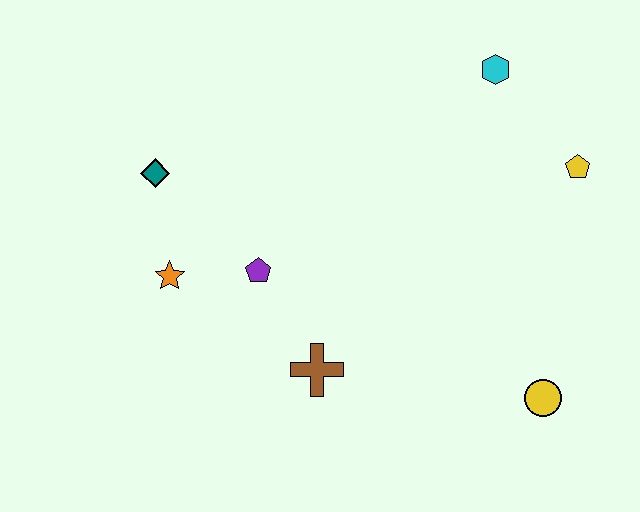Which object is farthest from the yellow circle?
The teal diamond is farthest from the yellow circle.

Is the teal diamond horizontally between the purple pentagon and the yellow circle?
No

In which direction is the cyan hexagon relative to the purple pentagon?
The cyan hexagon is to the right of the purple pentagon.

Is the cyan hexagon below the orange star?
No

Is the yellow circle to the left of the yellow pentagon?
Yes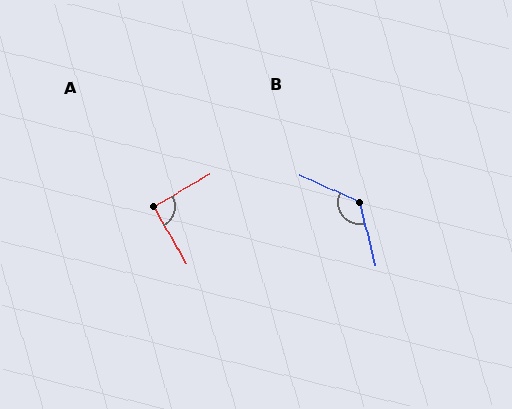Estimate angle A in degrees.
Approximately 91 degrees.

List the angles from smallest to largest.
A (91°), B (128°).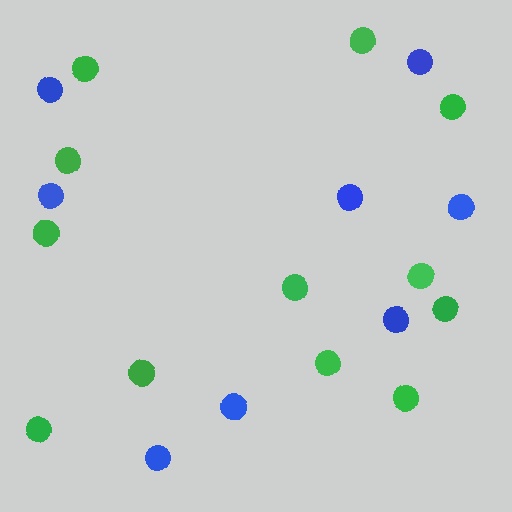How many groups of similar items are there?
There are 2 groups: one group of green circles (12) and one group of blue circles (8).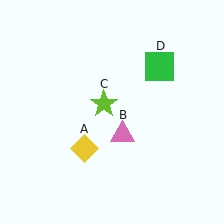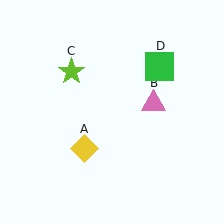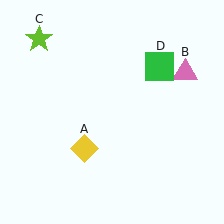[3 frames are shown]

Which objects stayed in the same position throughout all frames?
Yellow diamond (object A) and green square (object D) remained stationary.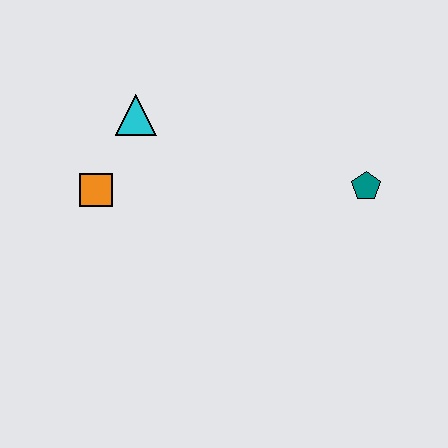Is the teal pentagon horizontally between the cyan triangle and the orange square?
No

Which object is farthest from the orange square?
The teal pentagon is farthest from the orange square.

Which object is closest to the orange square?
The cyan triangle is closest to the orange square.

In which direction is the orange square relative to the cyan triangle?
The orange square is below the cyan triangle.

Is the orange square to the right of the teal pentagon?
No